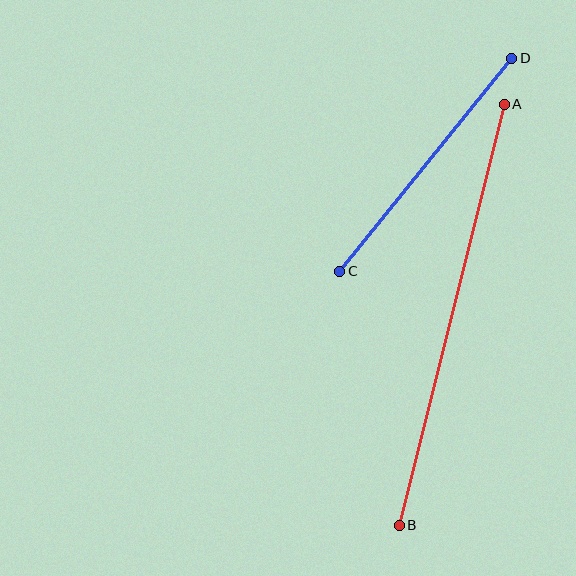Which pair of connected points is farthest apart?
Points A and B are farthest apart.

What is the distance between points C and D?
The distance is approximately 274 pixels.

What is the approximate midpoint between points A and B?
The midpoint is at approximately (452, 315) pixels.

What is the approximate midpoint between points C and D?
The midpoint is at approximately (426, 165) pixels.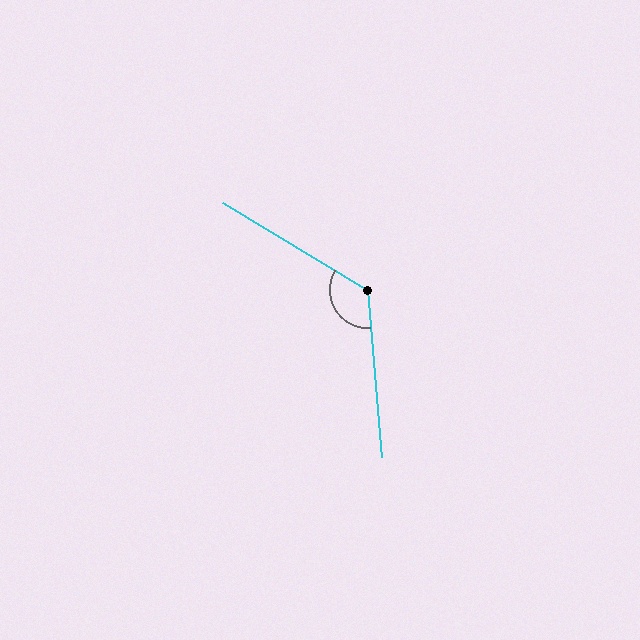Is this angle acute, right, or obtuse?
It is obtuse.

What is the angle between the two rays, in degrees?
Approximately 126 degrees.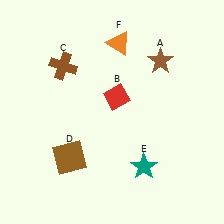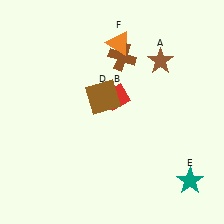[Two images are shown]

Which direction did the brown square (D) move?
The brown square (D) moved up.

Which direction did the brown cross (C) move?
The brown cross (C) moved right.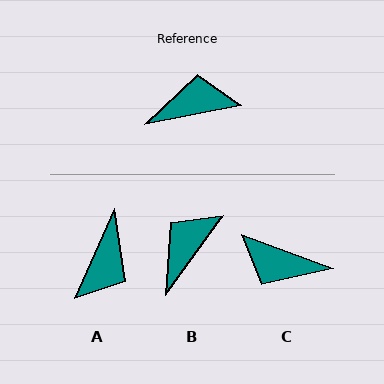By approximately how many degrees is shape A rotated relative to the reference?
Approximately 125 degrees clockwise.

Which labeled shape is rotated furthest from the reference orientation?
C, about 149 degrees away.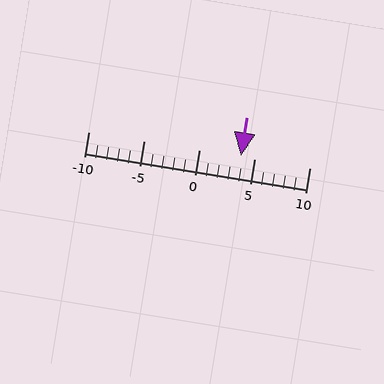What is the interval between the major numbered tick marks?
The major tick marks are spaced 5 units apart.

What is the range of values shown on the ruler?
The ruler shows values from -10 to 10.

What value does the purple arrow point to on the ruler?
The purple arrow points to approximately 4.